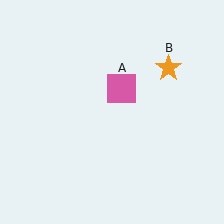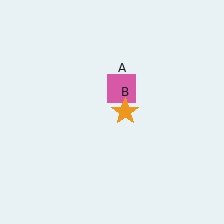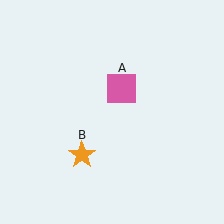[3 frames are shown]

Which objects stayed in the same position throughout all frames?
Pink square (object A) remained stationary.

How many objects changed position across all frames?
1 object changed position: orange star (object B).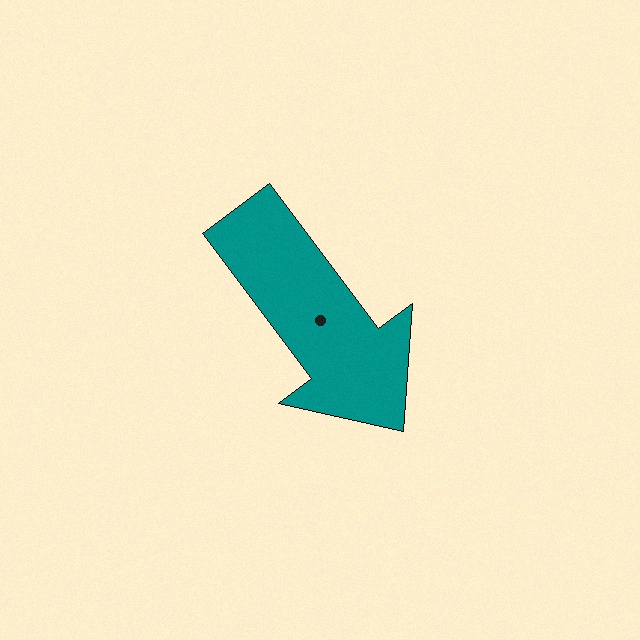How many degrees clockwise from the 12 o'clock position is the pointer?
Approximately 143 degrees.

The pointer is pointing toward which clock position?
Roughly 5 o'clock.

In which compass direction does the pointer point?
Southeast.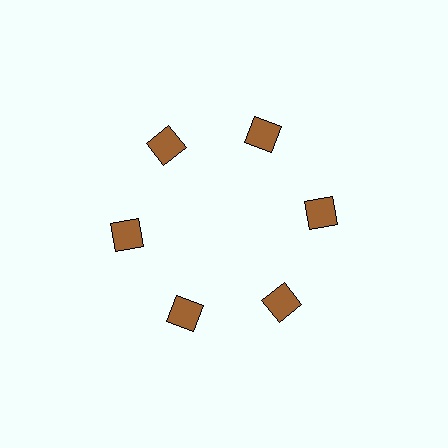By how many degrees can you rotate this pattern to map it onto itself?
The pattern maps onto itself every 60 degrees of rotation.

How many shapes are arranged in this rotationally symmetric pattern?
There are 6 shapes, arranged in 6 groups of 1.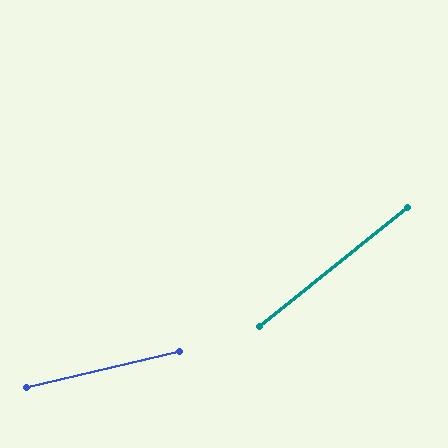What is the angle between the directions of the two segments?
Approximately 26 degrees.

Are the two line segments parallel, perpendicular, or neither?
Neither parallel nor perpendicular — they differ by about 26°.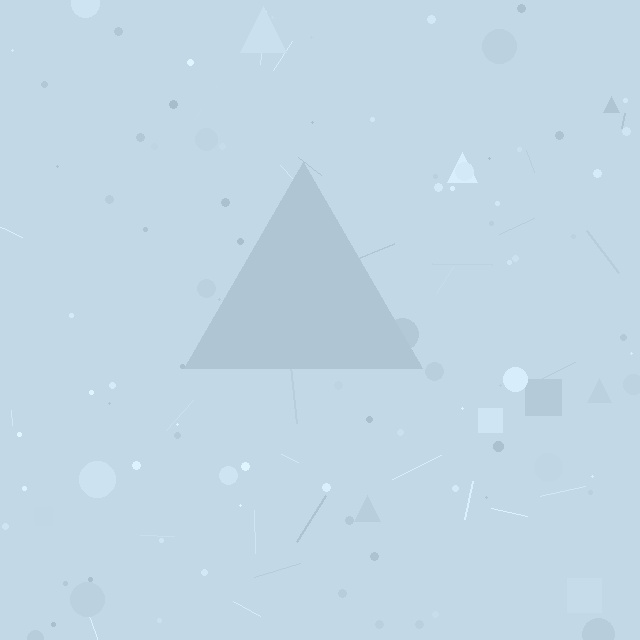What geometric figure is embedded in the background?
A triangle is embedded in the background.